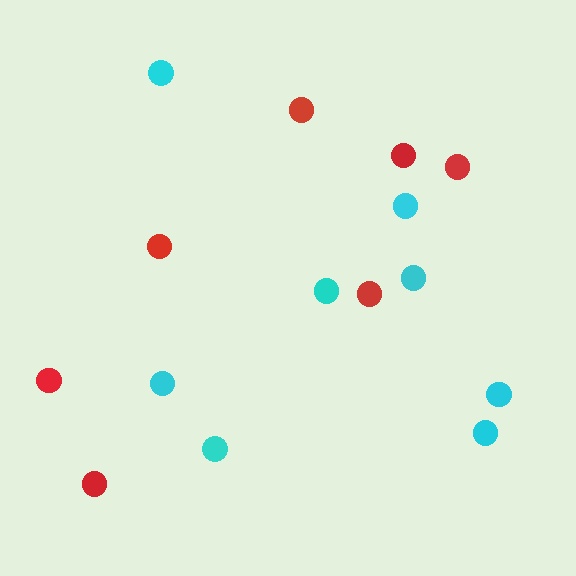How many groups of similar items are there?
There are 2 groups: one group of cyan circles (8) and one group of red circles (7).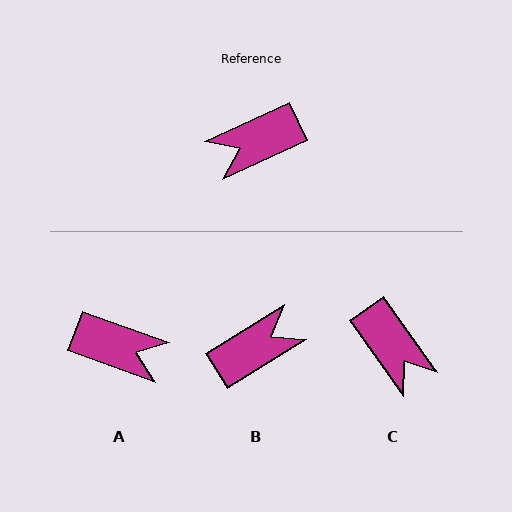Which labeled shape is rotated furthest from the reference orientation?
B, about 173 degrees away.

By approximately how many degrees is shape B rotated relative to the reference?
Approximately 173 degrees clockwise.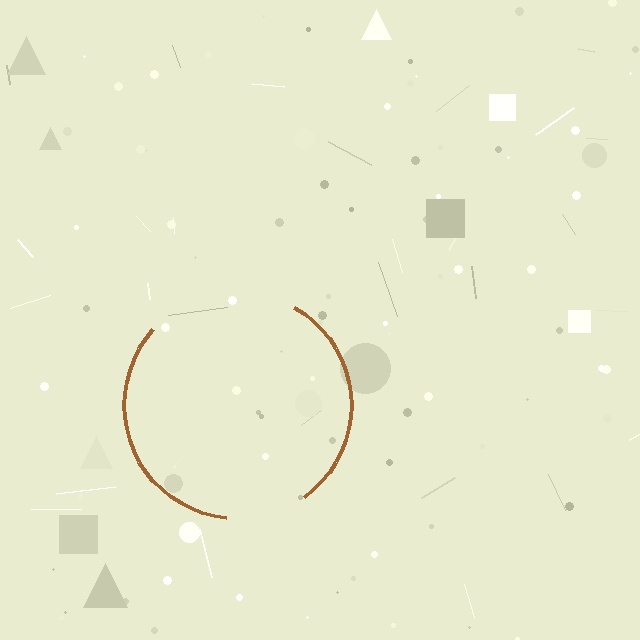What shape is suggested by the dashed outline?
The dashed outline suggests a circle.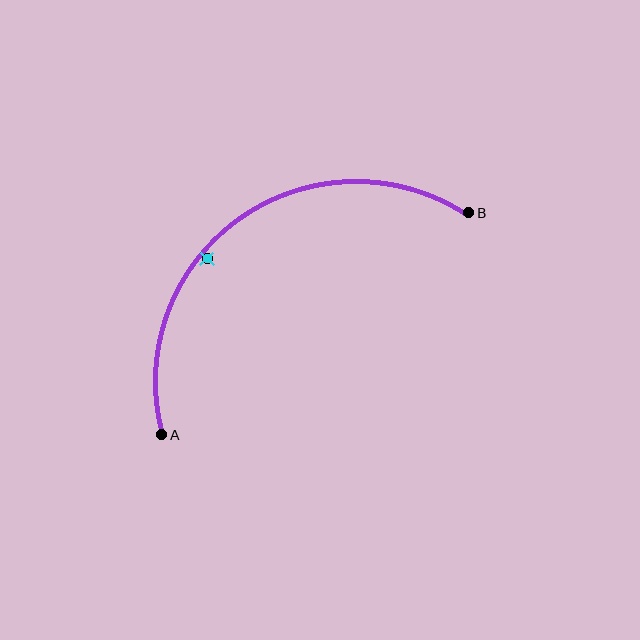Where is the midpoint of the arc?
The arc midpoint is the point on the curve farthest from the straight line joining A and B. It sits above and to the left of that line.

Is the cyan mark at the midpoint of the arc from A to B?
No — the cyan mark does not lie on the arc at all. It sits slightly inside the curve.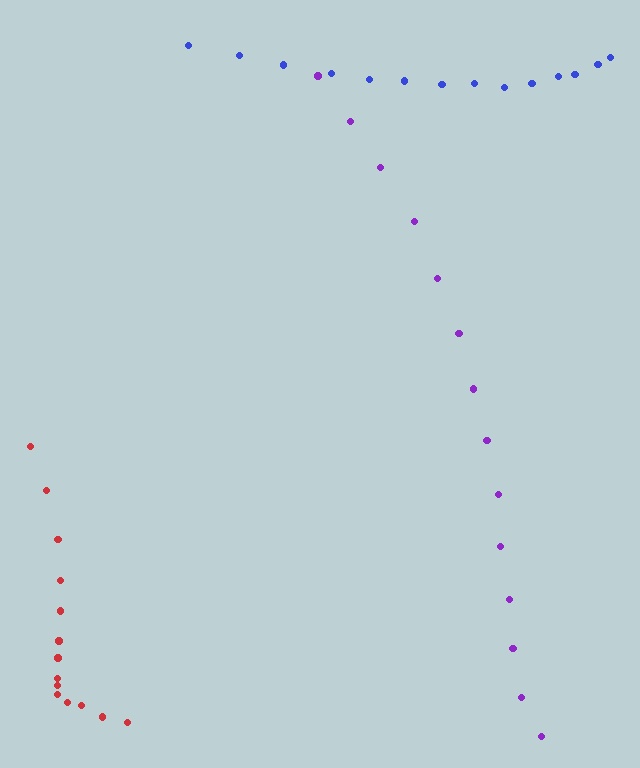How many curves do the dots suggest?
There are 3 distinct paths.